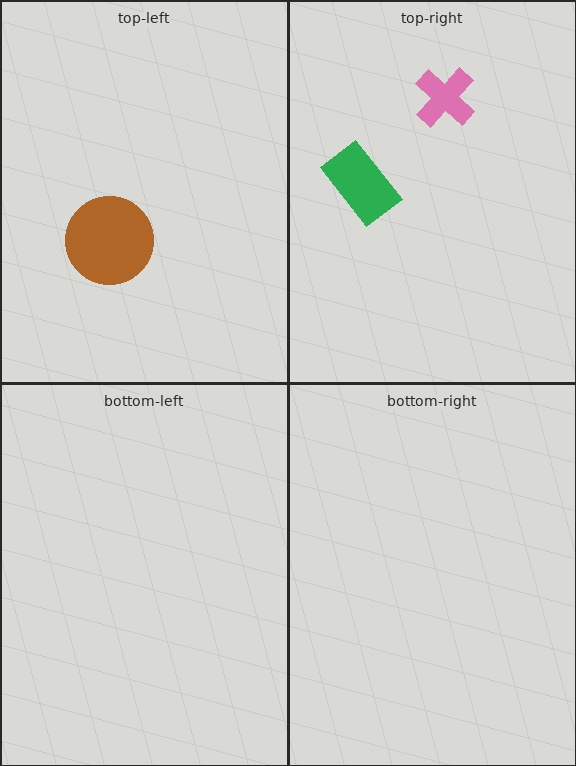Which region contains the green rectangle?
The top-right region.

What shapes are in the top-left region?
The brown circle.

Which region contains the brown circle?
The top-left region.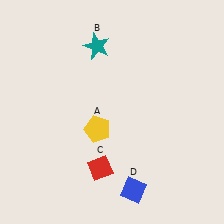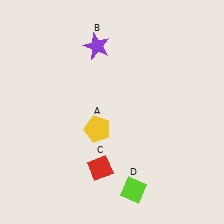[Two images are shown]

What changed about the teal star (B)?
In Image 1, B is teal. In Image 2, it changed to purple.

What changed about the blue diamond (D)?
In Image 1, D is blue. In Image 2, it changed to lime.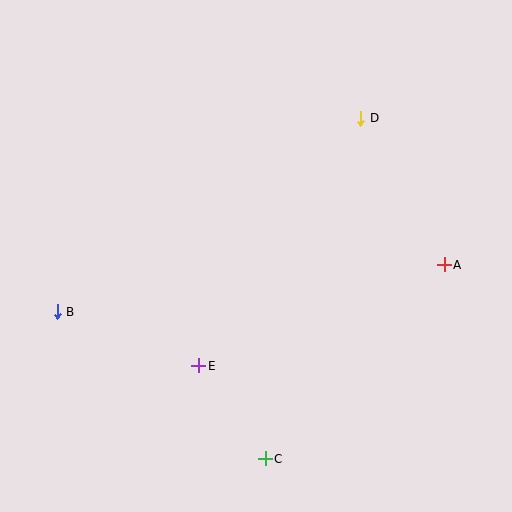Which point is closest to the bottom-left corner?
Point B is closest to the bottom-left corner.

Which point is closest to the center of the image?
Point E at (199, 366) is closest to the center.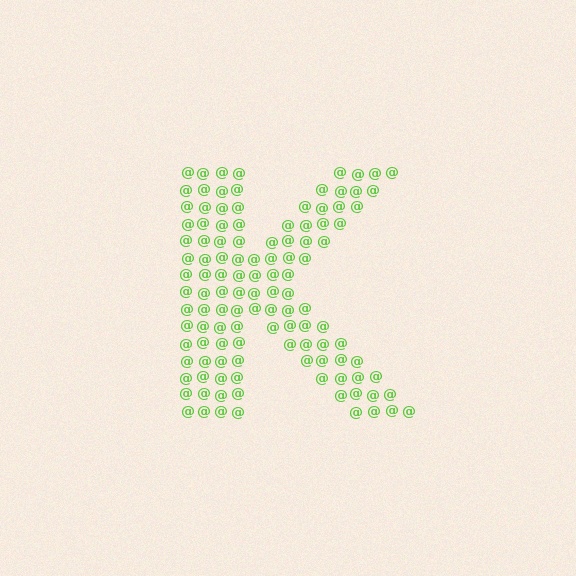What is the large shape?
The large shape is the letter K.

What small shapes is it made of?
It is made of small at signs.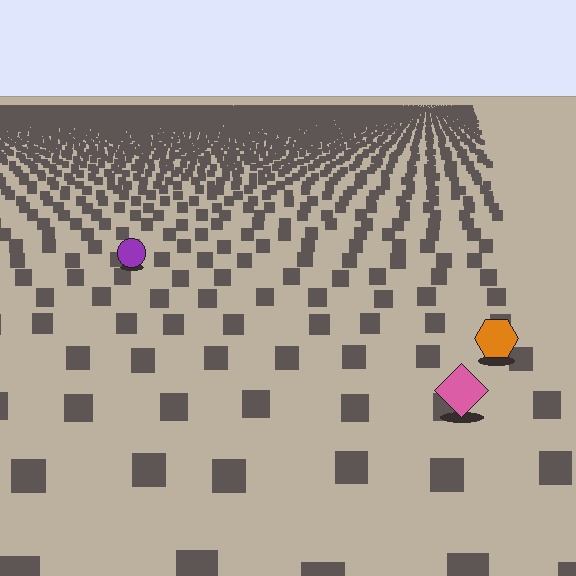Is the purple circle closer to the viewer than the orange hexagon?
No. The orange hexagon is closer — you can tell from the texture gradient: the ground texture is coarser near it.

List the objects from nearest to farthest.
From nearest to farthest: the pink diamond, the orange hexagon, the purple circle.